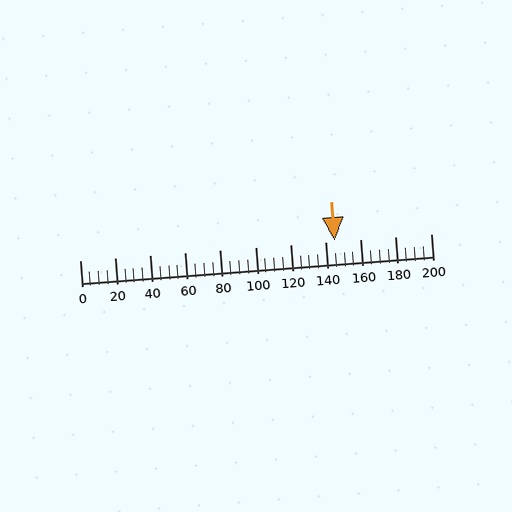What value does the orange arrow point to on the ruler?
The orange arrow points to approximately 145.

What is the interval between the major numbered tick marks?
The major tick marks are spaced 20 units apart.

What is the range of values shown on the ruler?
The ruler shows values from 0 to 200.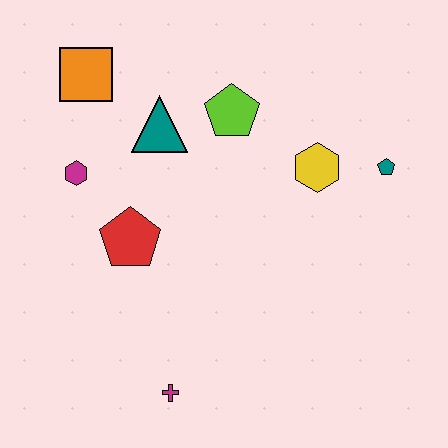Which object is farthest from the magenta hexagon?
The teal pentagon is farthest from the magenta hexagon.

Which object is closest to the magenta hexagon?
The red pentagon is closest to the magenta hexagon.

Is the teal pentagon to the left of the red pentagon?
No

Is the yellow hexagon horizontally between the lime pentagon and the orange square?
No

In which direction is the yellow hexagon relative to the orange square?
The yellow hexagon is to the right of the orange square.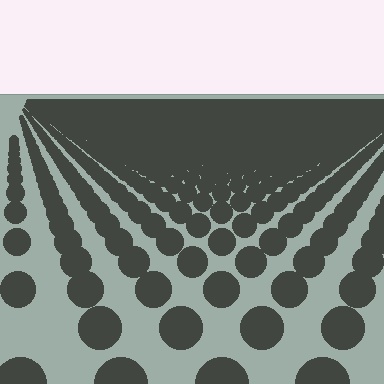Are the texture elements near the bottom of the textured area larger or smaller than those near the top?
Larger. Near the bottom, elements are closer to the viewer and appear at a bigger on-screen size.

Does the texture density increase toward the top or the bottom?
Density increases toward the top.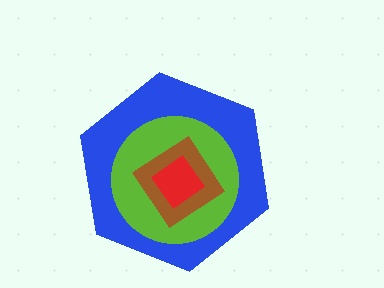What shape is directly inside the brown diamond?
The red diamond.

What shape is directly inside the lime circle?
The brown diamond.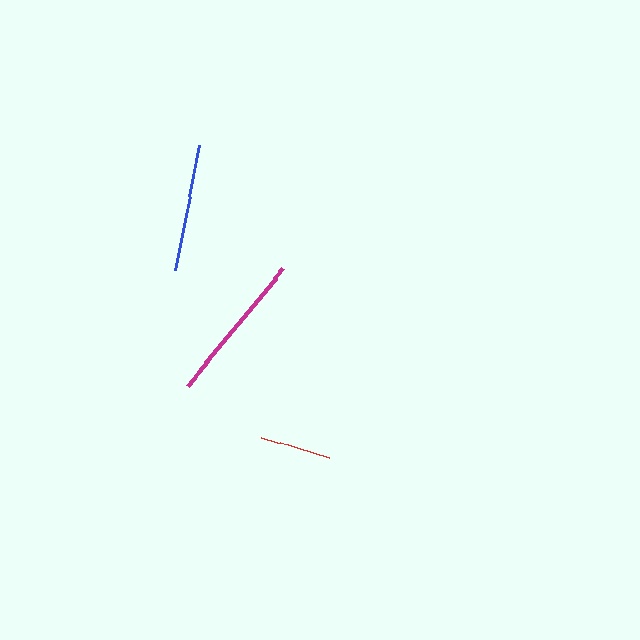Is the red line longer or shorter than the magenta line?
The magenta line is longer than the red line.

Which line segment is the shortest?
The red line is the shortest at approximately 71 pixels.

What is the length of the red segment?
The red segment is approximately 71 pixels long.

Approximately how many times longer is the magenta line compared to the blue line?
The magenta line is approximately 1.2 times the length of the blue line.